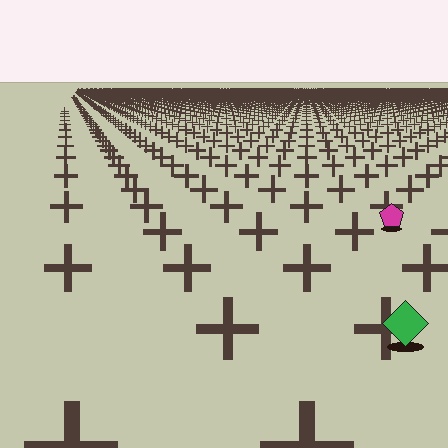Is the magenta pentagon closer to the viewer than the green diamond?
No. The green diamond is closer — you can tell from the texture gradient: the ground texture is coarser near it.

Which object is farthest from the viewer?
The magenta pentagon is farthest from the viewer. It appears smaller and the ground texture around it is denser.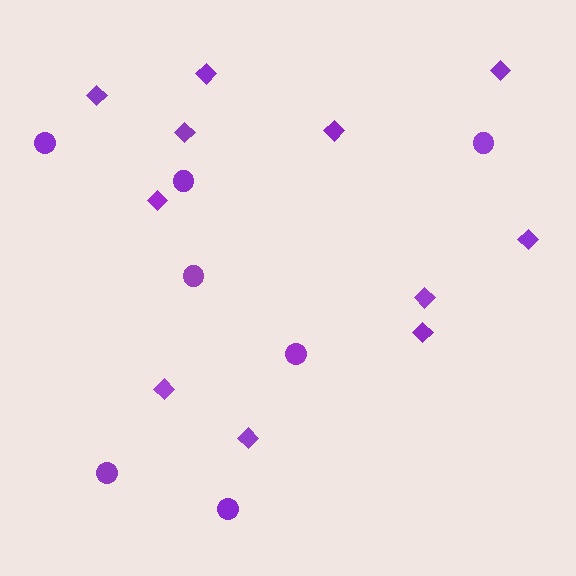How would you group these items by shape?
There are 2 groups: one group of diamonds (11) and one group of circles (7).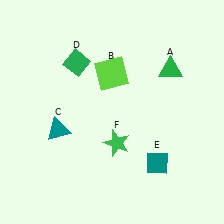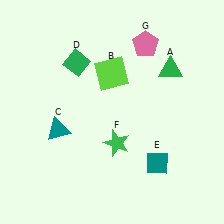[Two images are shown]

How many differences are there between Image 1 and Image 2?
There is 1 difference between the two images.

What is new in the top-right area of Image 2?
A pink pentagon (G) was added in the top-right area of Image 2.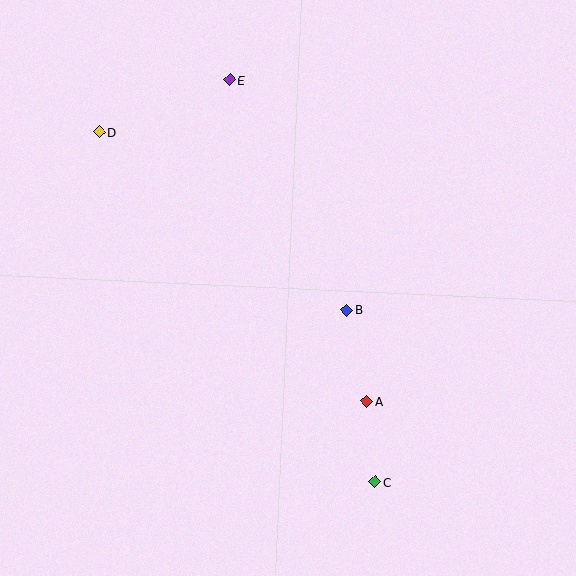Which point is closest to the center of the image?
Point B at (347, 310) is closest to the center.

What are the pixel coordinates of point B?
Point B is at (347, 310).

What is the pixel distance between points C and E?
The distance between C and E is 427 pixels.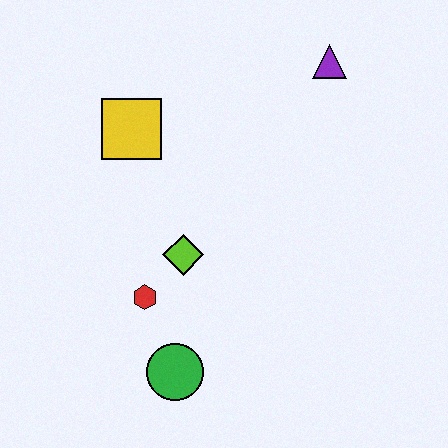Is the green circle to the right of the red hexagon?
Yes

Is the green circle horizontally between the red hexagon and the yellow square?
No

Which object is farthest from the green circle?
The purple triangle is farthest from the green circle.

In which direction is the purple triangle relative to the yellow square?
The purple triangle is to the right of the yellow square.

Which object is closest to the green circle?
The red hexagon is closest to the green circle.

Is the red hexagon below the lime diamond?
Yes